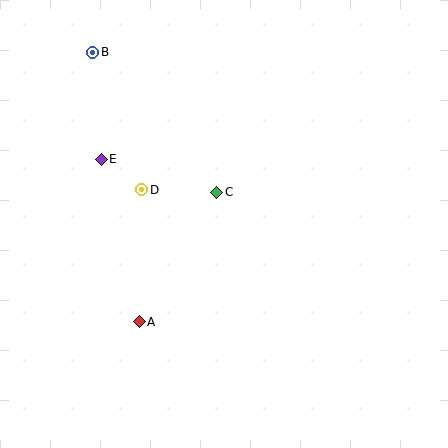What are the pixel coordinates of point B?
Point B is at (93, 52).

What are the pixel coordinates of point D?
Point D is at (142, 190).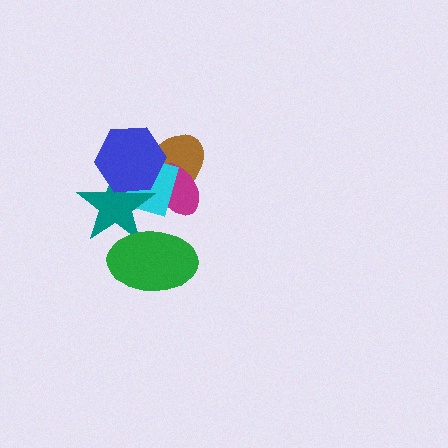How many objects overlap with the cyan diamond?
4 objects overlap with the cyan diamond.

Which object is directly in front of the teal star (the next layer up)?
The green ellipse is directly in front of the teal star.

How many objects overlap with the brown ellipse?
4 objects overlap with the brown ellipse.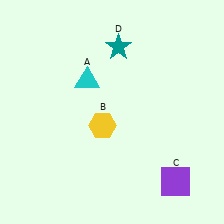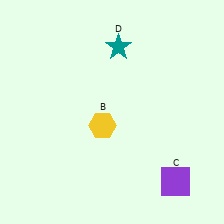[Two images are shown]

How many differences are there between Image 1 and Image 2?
There is 1 difference between the two images.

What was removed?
The cyan triangle (A) was removed in Image 2.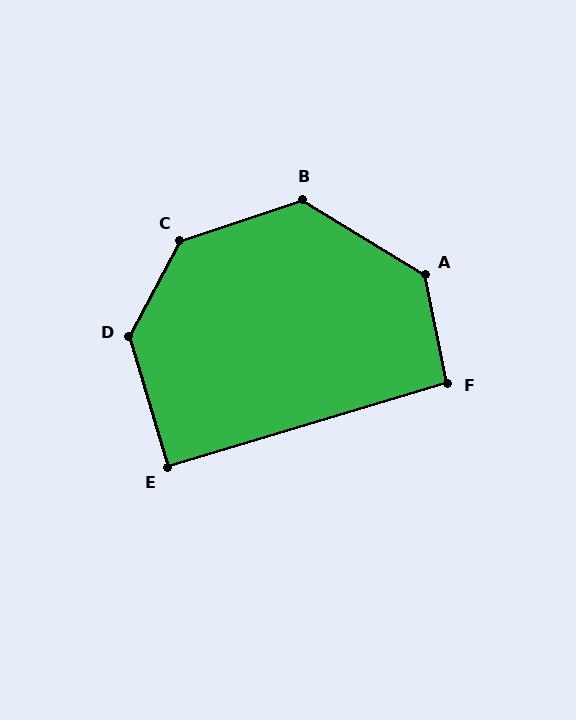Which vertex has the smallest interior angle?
E, at approximately 90 degrees.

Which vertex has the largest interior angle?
C, at approximately 137 degrees.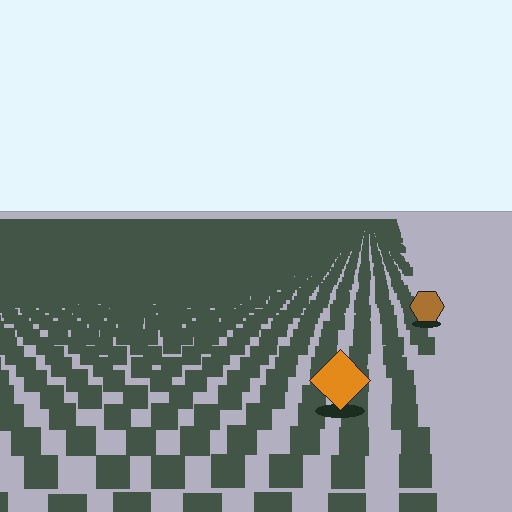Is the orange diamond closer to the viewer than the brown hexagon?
Yes. The orange diamond is closer — you can tell from the texture gradient: the ground texture is coarser near it.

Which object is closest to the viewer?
The orange diamond is closest. The texture marks near it are larger and more spread out.